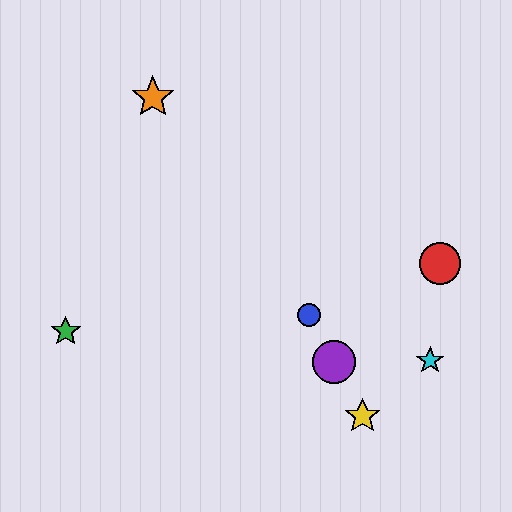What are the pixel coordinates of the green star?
The green star is at (66, 331).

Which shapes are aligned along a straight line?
The blue circle, the yellow star, the purple circle are aligned along a straight line.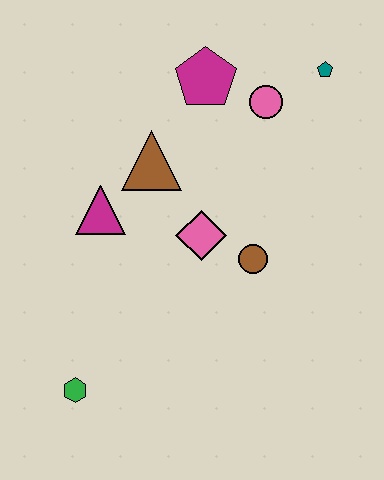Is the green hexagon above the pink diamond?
No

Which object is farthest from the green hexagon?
The teal pentagon is farthest from the green hexagon.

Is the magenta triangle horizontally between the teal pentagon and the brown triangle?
No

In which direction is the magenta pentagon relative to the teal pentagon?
The magenta pentagon is to the left of the teal pentagon.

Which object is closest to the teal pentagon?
The pink circle is closest to the teal pentagon.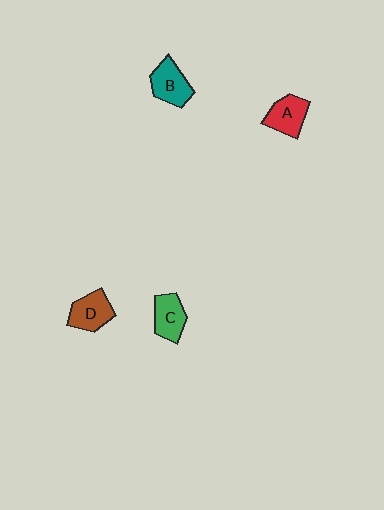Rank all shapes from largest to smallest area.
From largest to smallest: B (teal), D (brown), A (red), C (green).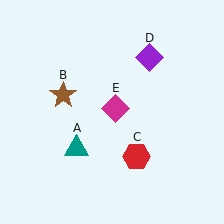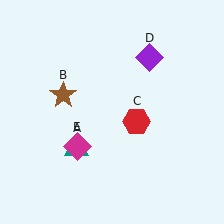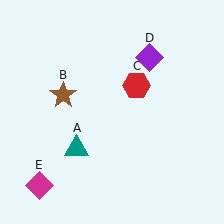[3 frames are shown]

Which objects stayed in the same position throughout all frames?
Teal triangle (object A) and brown star (object B) and purple diamond (object D) remained stationary.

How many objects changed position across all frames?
2 objects changed position: red hexagon (object C), magenta diamond (object E).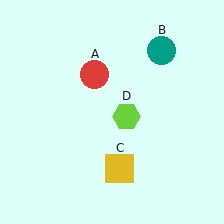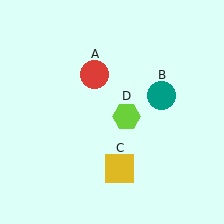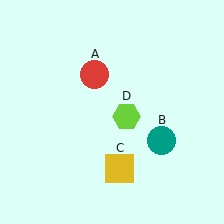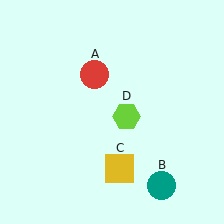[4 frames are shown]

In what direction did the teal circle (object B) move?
The teal circle (object B) moved down.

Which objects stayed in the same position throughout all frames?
Red circle (object A) and yellow square (object C) and lime hexagon (object D) remained stationary.